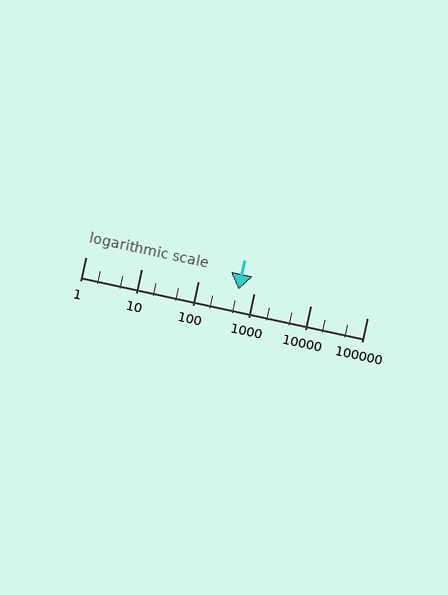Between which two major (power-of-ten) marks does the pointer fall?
The pointer is between 100 and 1000.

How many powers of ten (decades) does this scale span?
The scale spans 5 decades, from 1 to 100000.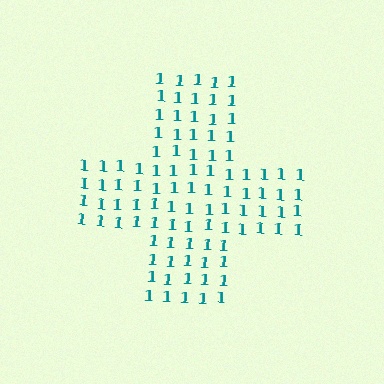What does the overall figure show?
The overall figure shows a cross.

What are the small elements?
The small elements are digit 1's.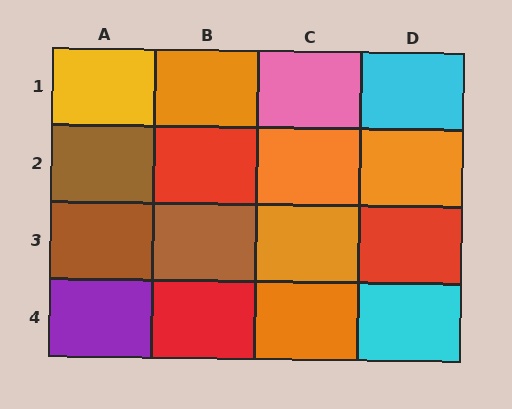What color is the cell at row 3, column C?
Orange.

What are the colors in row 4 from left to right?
Purple, red, orange, cyan.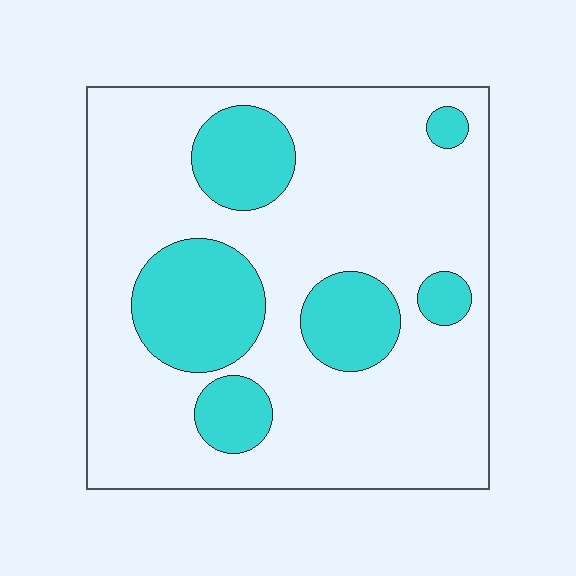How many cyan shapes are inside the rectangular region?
6.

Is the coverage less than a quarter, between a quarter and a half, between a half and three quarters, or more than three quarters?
Less than a quarter.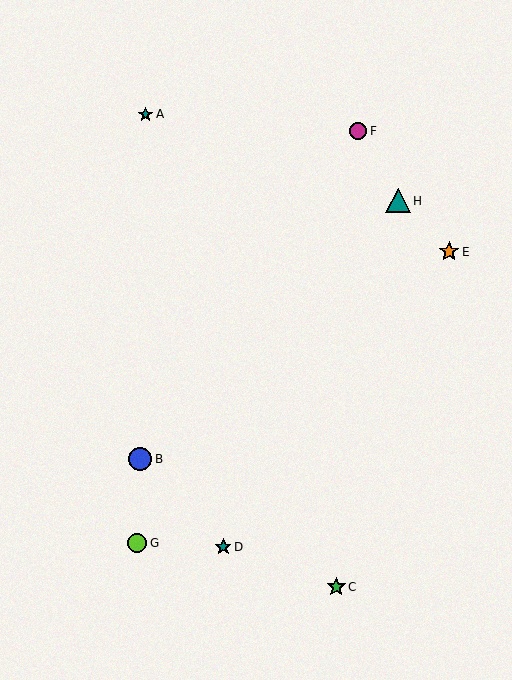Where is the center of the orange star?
The center of the orange star is at (449, 252).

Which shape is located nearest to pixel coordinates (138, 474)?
The blue circle (labeled B) at (140, 459) is nearest to that location.